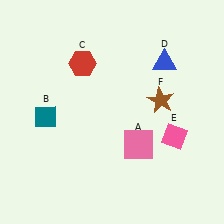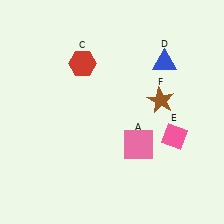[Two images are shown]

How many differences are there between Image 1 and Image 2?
There is 1 difference between the two images.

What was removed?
The teal diamond (B) was removed in Image 2.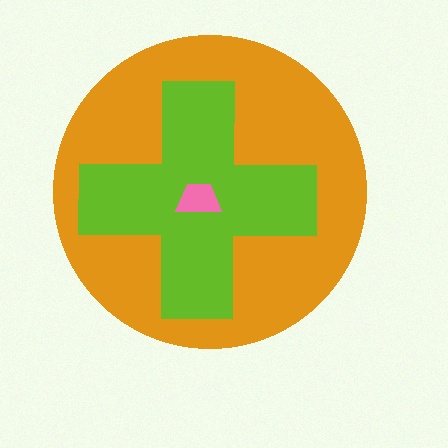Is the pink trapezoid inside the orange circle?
Yes.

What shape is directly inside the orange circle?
The lime cross.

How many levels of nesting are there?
3.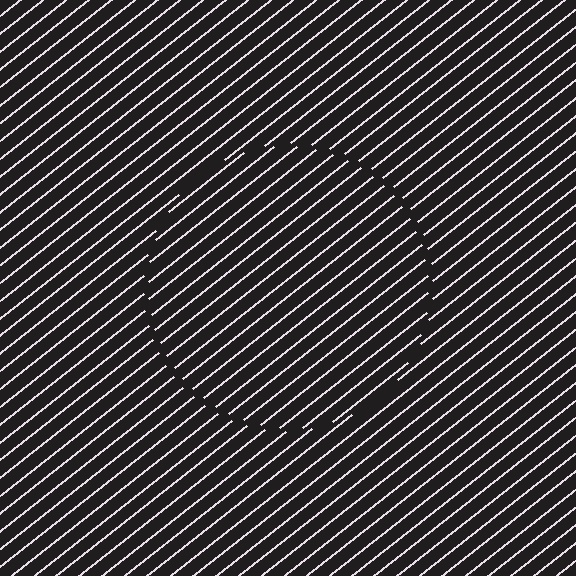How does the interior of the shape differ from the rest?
The interior of the shape contains the same grating, shifted by half a period — the contour is defined by the phase discontinuity where line-ends from the inner and outer gratings abut.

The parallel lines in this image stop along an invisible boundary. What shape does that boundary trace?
An illusory circle. The interior of the shape contains the same grating, shifted by half a period — the contour is defined by the phase discontinuity where line-ends from the inner and outer gratings abut.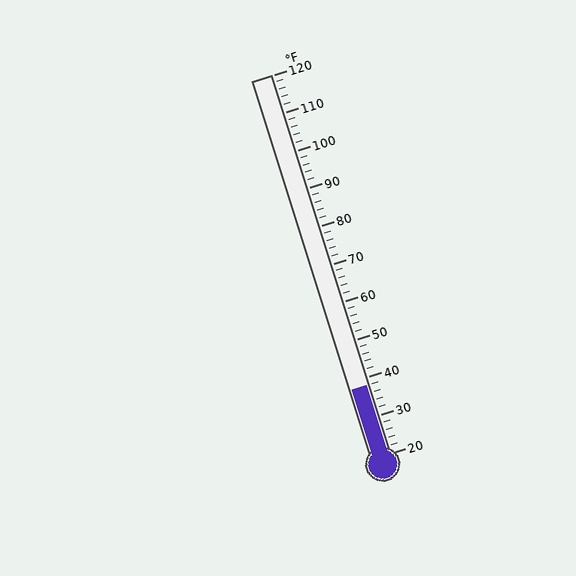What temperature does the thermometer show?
The thermometer shows approximately 38°F.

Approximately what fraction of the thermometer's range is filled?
The thermometer is filled to approximately 20% of its range.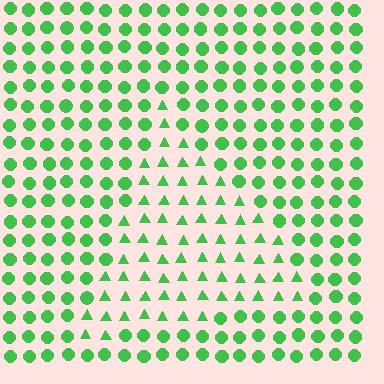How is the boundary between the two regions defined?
The boundary is defined by a change in element shape: triangles inside vs. circles outside. All elements share the same color and spacing.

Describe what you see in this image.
The image is filled with small green elements arranged in a uniform grid. A triangle-shaped region contains triangles, while the surrounding area contains circles. The boundary is defined purely by the change in element shape.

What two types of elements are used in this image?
The image uses triangles inside the triangle region and circles outside it.